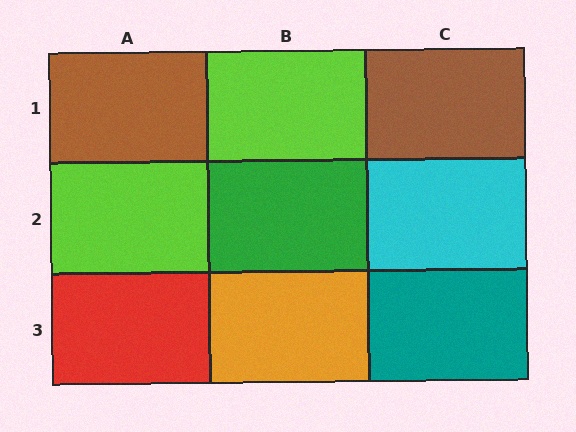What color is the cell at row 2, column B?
Green.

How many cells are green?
1 cell is green.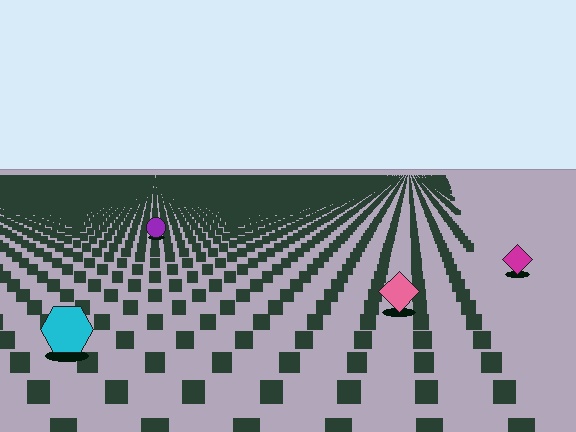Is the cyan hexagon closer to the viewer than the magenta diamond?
Yes. The cyan hexagon is closer — you can tell from the texture gradient: the ground texture is coarser near it.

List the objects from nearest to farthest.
From nearest to farthest: the cyan hexagon, the pink diamond, the magenta diamond, the purple circle.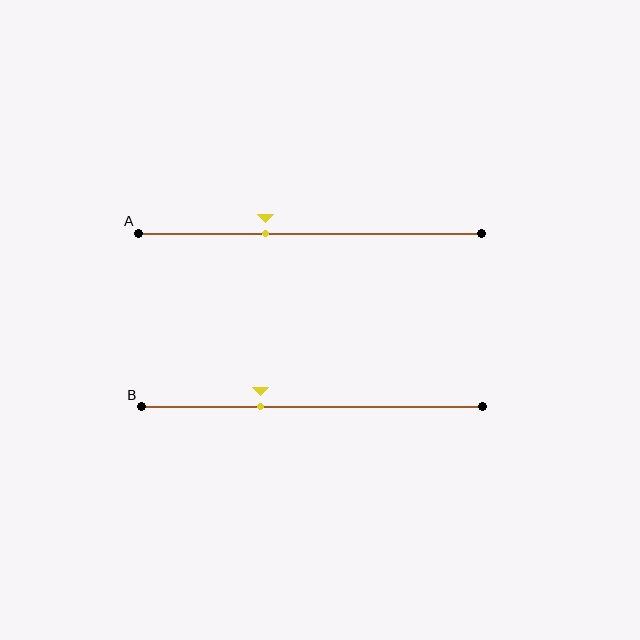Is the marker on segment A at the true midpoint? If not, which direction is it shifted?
No, the marker on segment A is shifted to the left by about 13% of the segment length.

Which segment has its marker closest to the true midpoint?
Segment A has its marker closest to the true midpoint.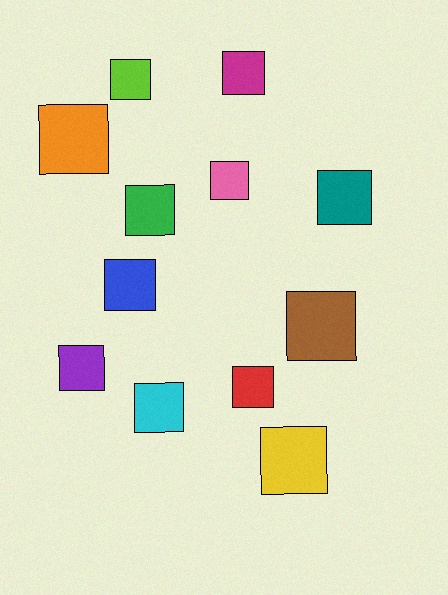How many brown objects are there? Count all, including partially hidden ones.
There is 1 brown object.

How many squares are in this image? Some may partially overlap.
There are 12 squares.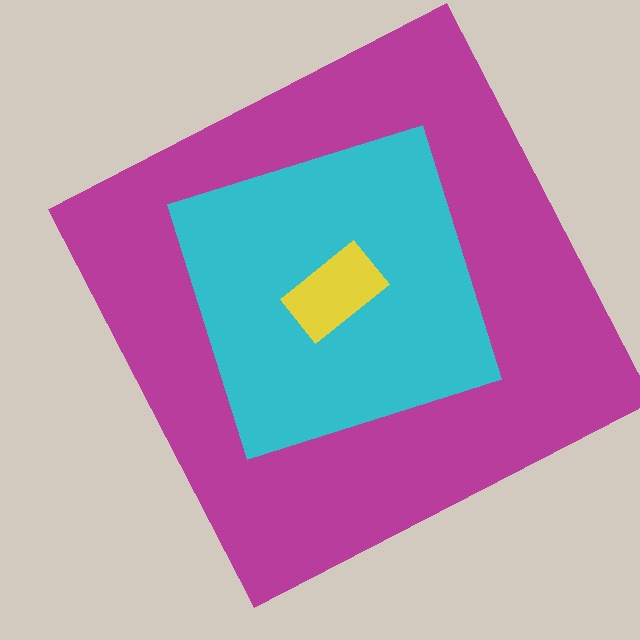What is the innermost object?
The yellow rectangle.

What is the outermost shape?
The magenta square.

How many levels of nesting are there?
3.